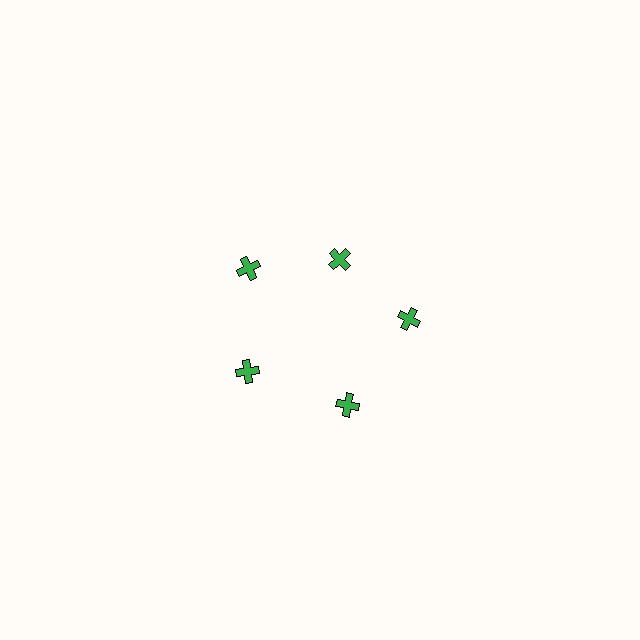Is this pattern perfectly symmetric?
No. The 5 green crosses are arranged in a ring, but one element near the 1 o'clock position is pulled inward toward the center, breaking the 5-fold rotational symmetry.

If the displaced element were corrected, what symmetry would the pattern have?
It would have 5-fold rotational symmetry — the pattern would map onto itself every 72 degrees.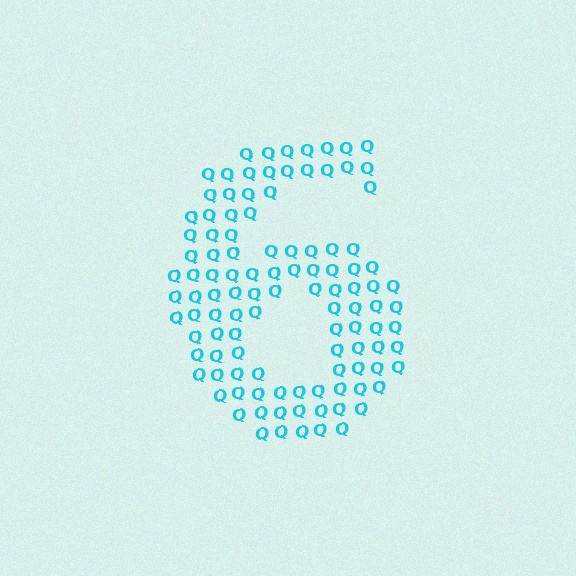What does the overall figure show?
The overall figure shows the digit 6.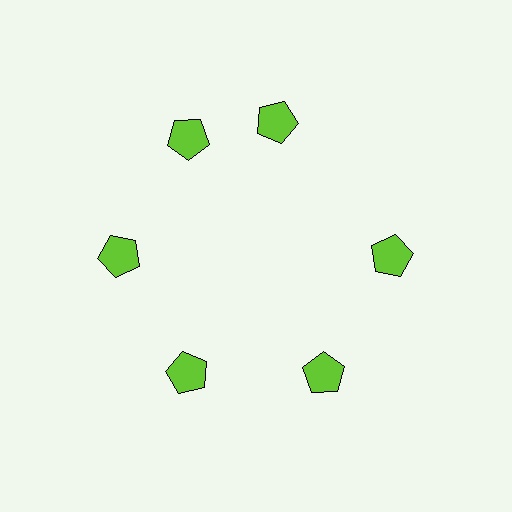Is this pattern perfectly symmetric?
No. The 6 lime pentagons are arranged in a ring, but one element near the 1 o'clock position is rotated out of alignment along the ring, breaking the 6-fold rotational symmetry.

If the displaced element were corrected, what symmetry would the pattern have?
It would have 6-fold rotational symmetry — the pattern would map onto itself every 60 degrees.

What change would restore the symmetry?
The symmetry would be restored by rotating it back into even spacing with its neighbors so that all 6 pentagons sit at equal angles and equal distance from the center.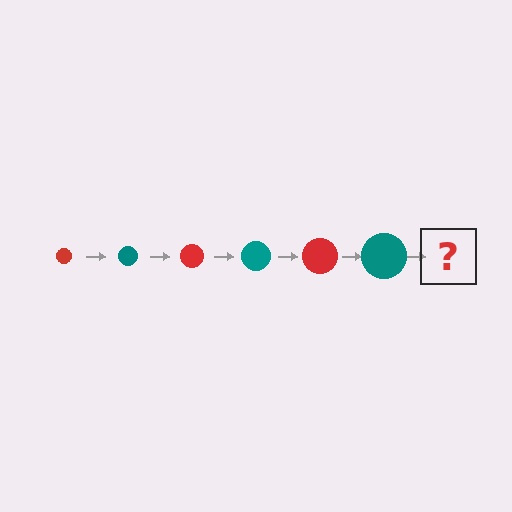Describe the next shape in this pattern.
It should be a red circle, larger than the previous one.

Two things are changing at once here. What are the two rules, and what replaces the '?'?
The two rules are that the circle grows larger each step and the color cycles through red and teal. The '?' should be a red circle, larger than the previous one.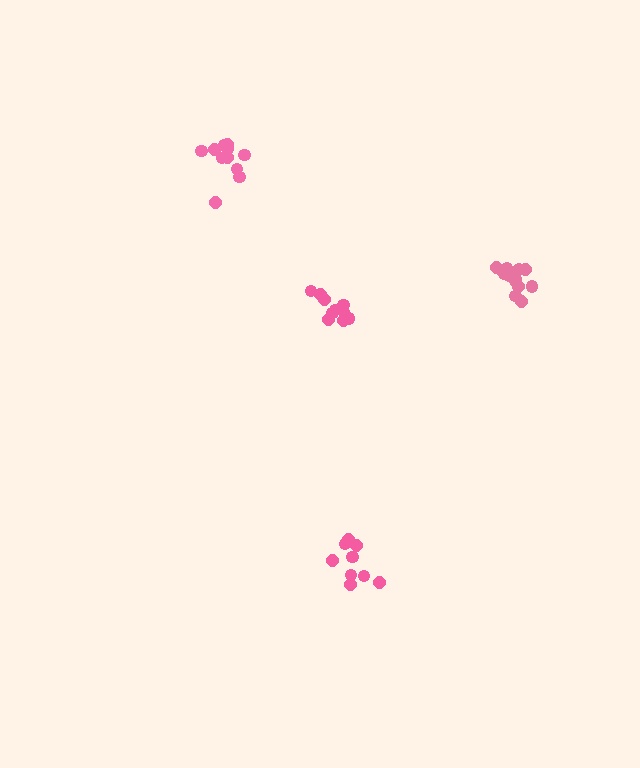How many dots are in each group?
Group 1: 10 dots, Group 2: 11 dots, Group 3: 10 dots, Group 4: 14 dots (45 total).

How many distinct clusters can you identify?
There are 4 distinct clusters.